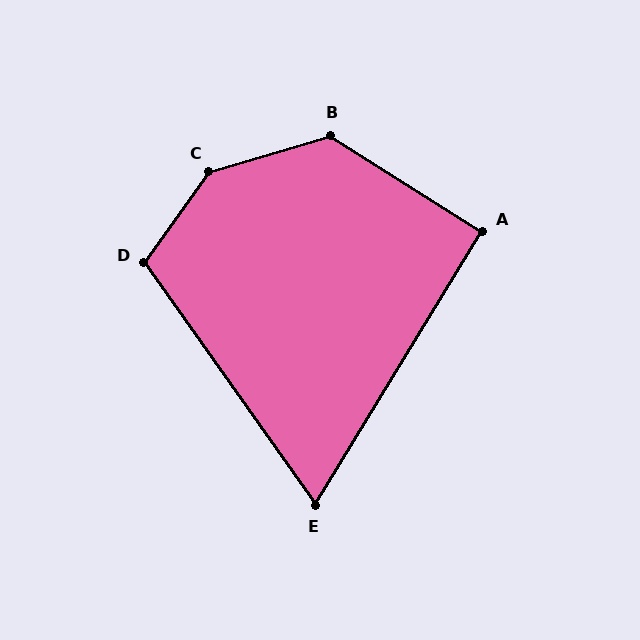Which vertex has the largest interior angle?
C, at approximately 142 degrees.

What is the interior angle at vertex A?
Approximately 91 degrees (approximately right).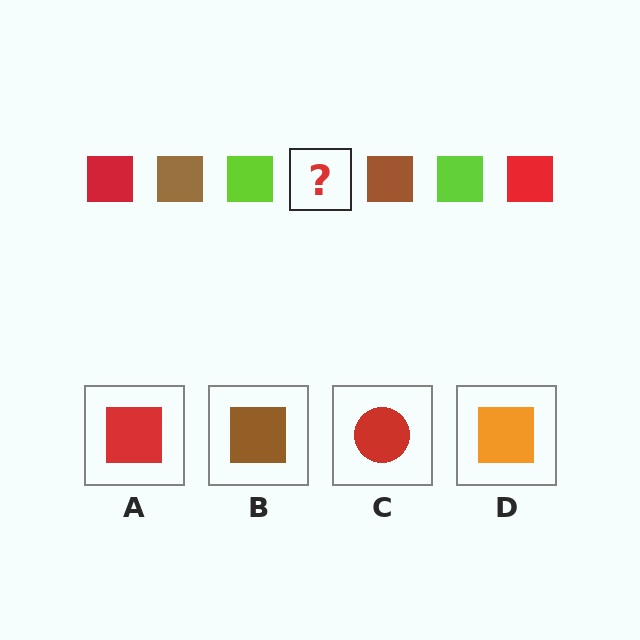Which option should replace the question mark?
Option A.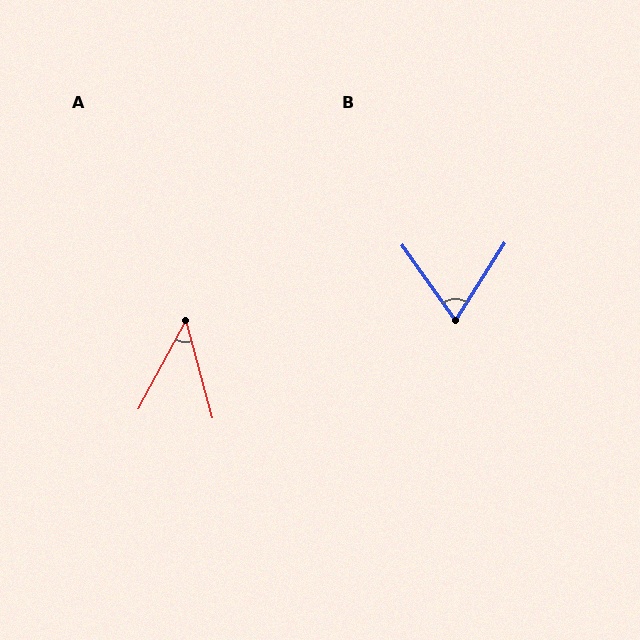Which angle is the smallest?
A, at approximately 43 degrees.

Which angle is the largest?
B, at approximately 68 degrees.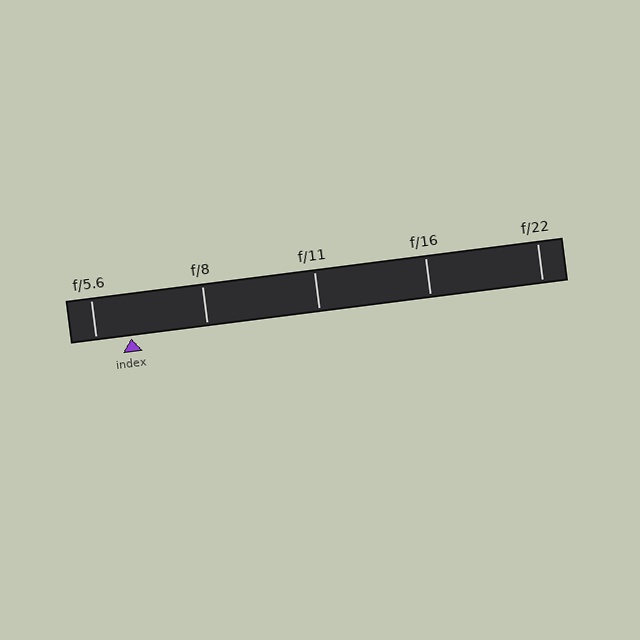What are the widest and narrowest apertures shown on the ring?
The widest aperture shown is f/5.6 and the narrowest is f/22.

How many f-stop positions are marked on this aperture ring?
There are 5 f-stop positions marked.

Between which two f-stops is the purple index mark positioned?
The index mark is between f/5.6 and f/8.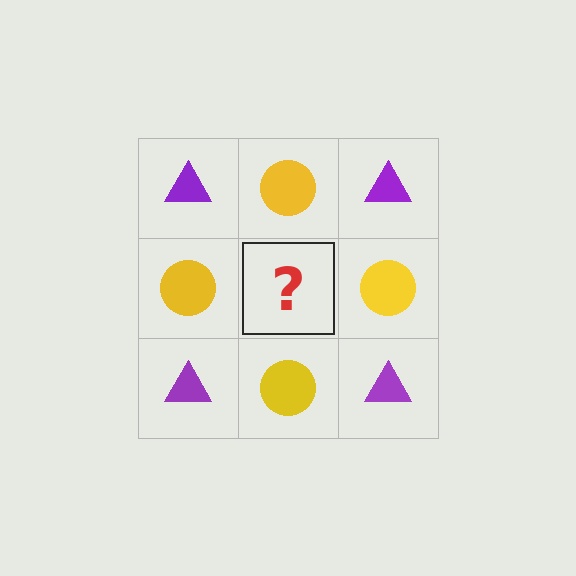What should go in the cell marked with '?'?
The missing cell should contain a purple triangle.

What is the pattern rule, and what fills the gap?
The rule is that it alternates purple triangle and yellow circle in a checkerboard pattern. The gap should be filled with a purple triangle.